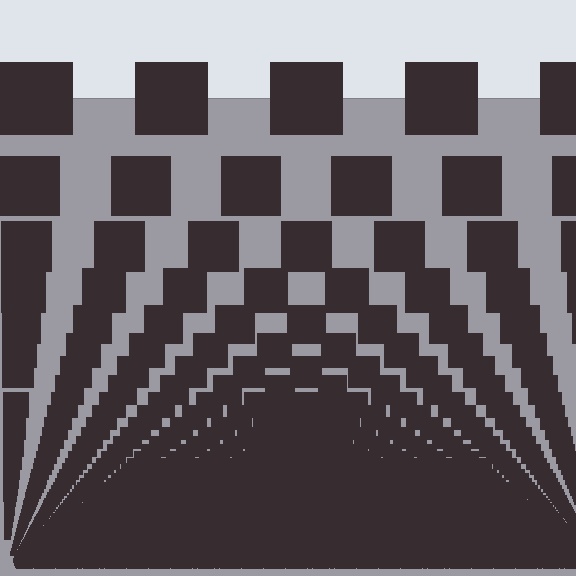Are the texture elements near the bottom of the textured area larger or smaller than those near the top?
Smaller. The gradient is inverted — elements near the bottom are smaller and denser.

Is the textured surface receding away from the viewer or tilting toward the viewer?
The surface appears to tilt toward the viewer. Texture elements get larger and sparser toward the top.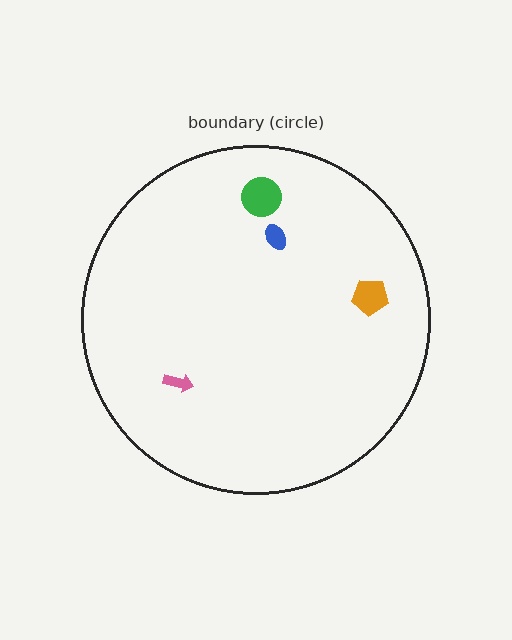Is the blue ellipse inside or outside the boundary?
Inside.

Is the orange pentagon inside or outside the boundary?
Inside.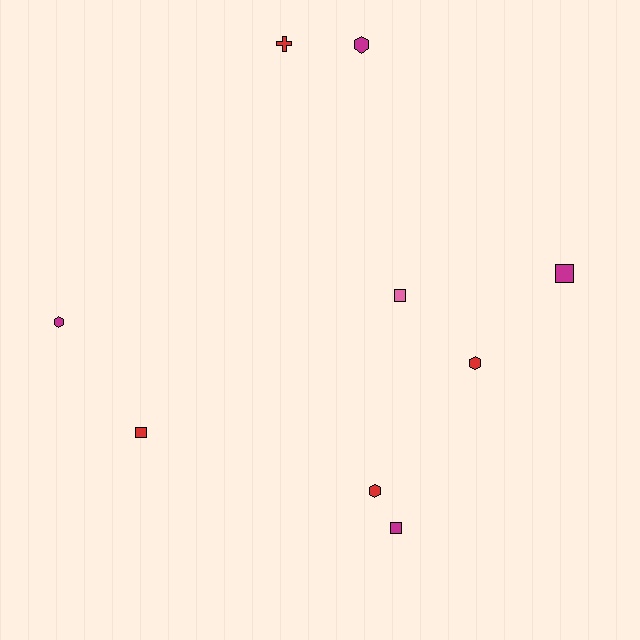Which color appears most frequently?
Red, with 4 objects.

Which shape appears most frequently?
Hexagon, with 4 objects.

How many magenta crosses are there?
There are no magenta crosses.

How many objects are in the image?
There are 9 objects.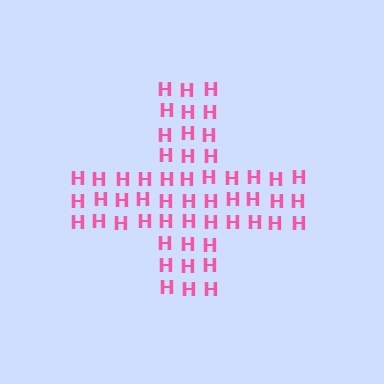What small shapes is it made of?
It is made of small letter H's.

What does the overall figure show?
The overall figure shows a cross.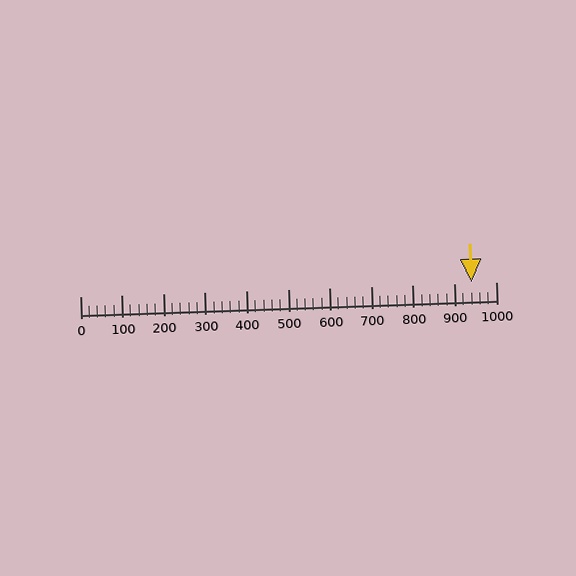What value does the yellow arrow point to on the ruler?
The yellow arrow points to approximately 940.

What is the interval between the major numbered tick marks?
The major tick marks are spaced 100 units apart.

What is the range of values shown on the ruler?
The ruler shows values from 0 to 1000.